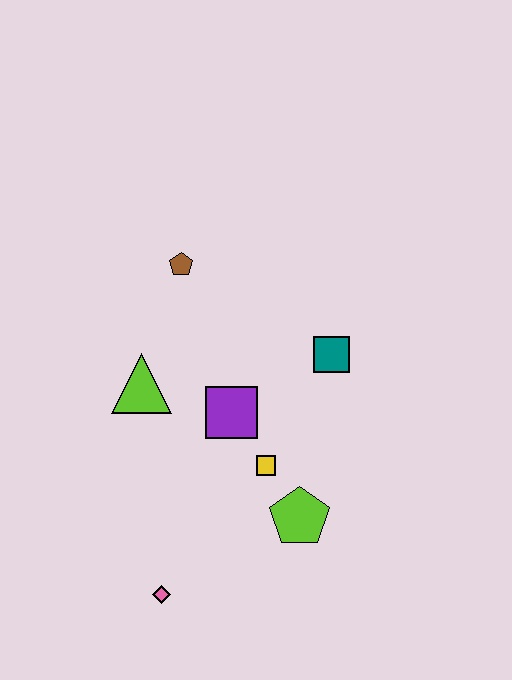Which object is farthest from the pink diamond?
The brown pentagon is farthest from the pink diamond.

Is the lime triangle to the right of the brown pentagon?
No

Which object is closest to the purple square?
The yellow square is closest to the purple square.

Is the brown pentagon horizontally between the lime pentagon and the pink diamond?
Yes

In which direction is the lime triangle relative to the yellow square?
The lime triangle is to the left of the yellow square.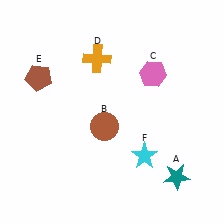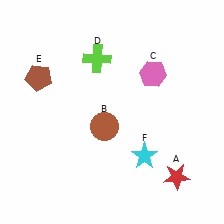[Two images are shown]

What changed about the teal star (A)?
In Image 1, A is teal. In Image 2, it changed to red.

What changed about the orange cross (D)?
In Image 1, D is orange. In Image 2, it changed to lime.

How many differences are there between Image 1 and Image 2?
There are 2 differences between the two images.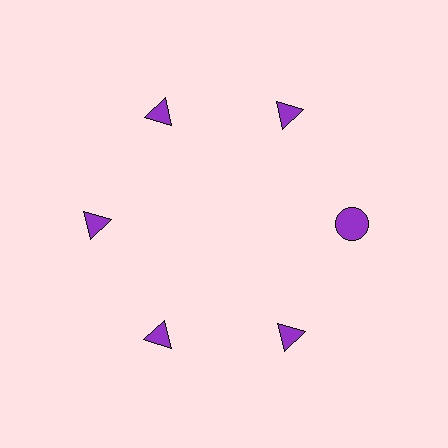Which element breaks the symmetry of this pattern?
The purple circle at roughly the 3 o'clock position breaks the symmetry. All other shapes are purple triangles.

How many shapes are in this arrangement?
There are 6 shapes arranged in a ring pattern.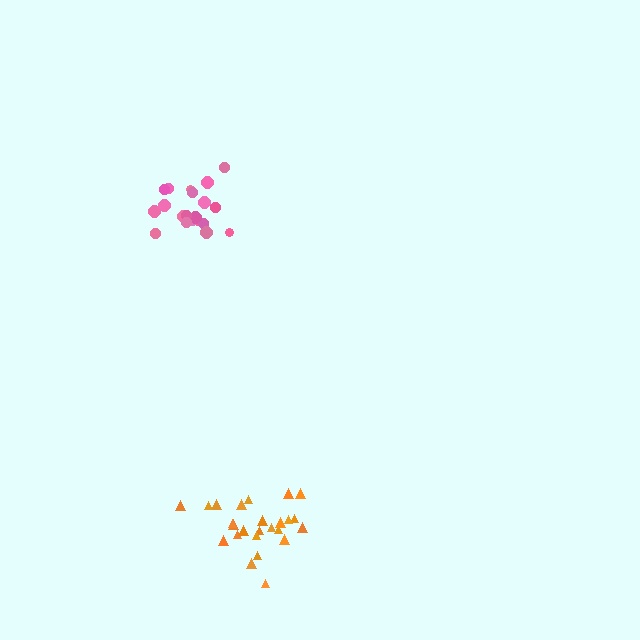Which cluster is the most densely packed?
Orange.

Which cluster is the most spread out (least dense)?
Pink.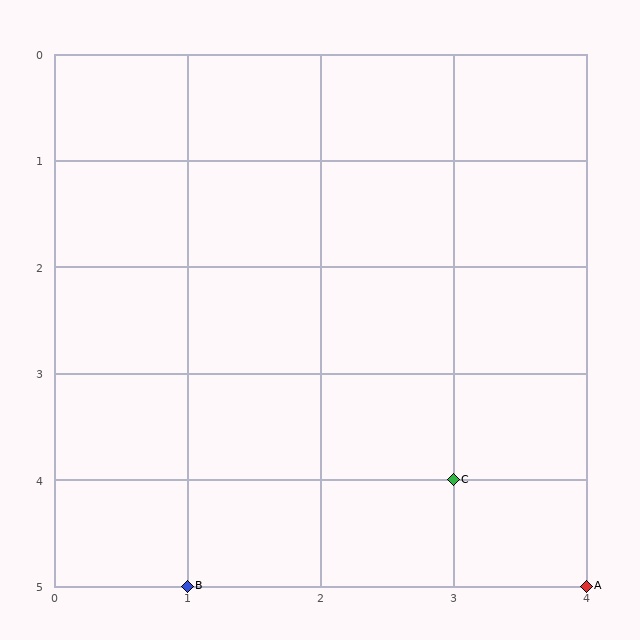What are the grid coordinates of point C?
Point C is at grid coordinates (3, 4).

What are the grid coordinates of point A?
Point A is at grid coordinates (4, 5).